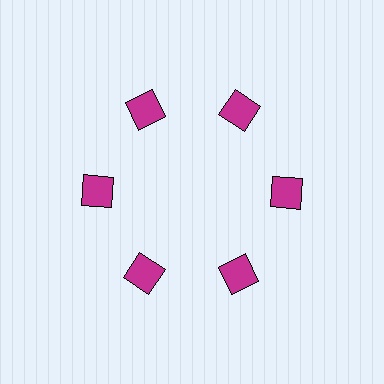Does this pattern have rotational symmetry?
Yes, this pattern has 6-fold rotational symmetry. It looks the same after rotating 60 degrees around the center.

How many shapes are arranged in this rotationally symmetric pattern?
There are 6 shapes, arranged in 6 groups of 1.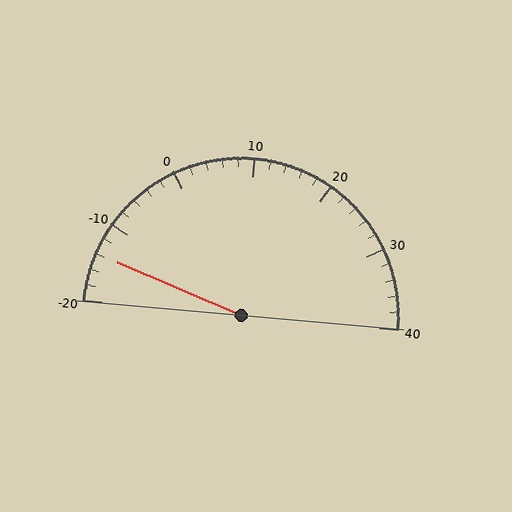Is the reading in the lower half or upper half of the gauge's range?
The reading is in the lower half of the range (-20 to 40).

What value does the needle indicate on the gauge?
The needle indicates approximately -14.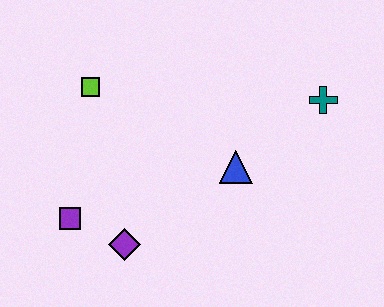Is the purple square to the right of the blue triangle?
No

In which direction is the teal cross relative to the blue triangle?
The teal cross is to the right of the blue triangle.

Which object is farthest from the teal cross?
The purple square is farthest from the teal cross.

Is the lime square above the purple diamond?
Yes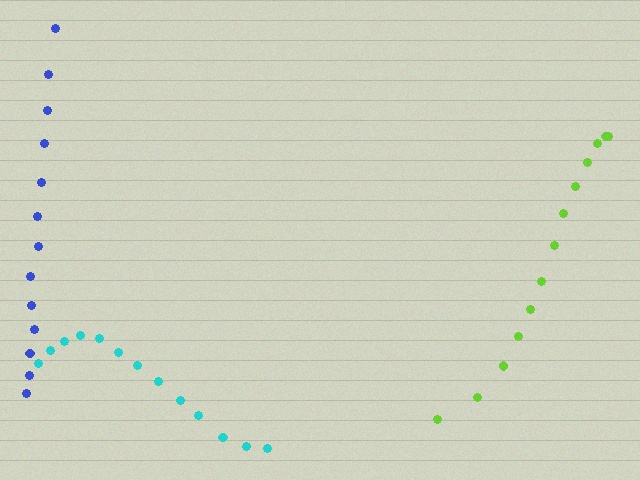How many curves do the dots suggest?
There are 3 distinct paths.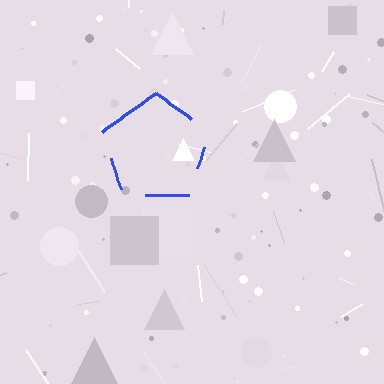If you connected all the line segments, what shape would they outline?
They would outline a pentagon.